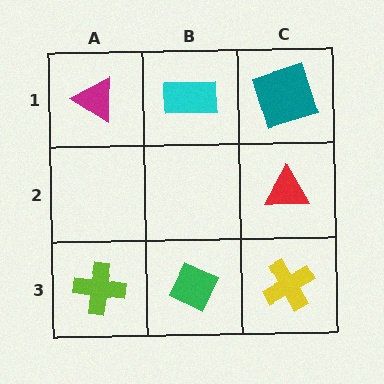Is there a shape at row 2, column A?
No, that cell is empty.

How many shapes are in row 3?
3 shapes.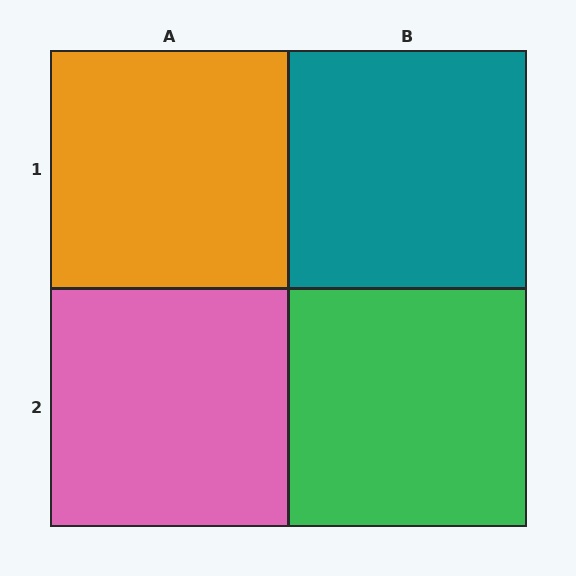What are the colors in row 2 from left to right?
Pink, green.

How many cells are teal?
1 cell is teal.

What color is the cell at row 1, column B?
Teal.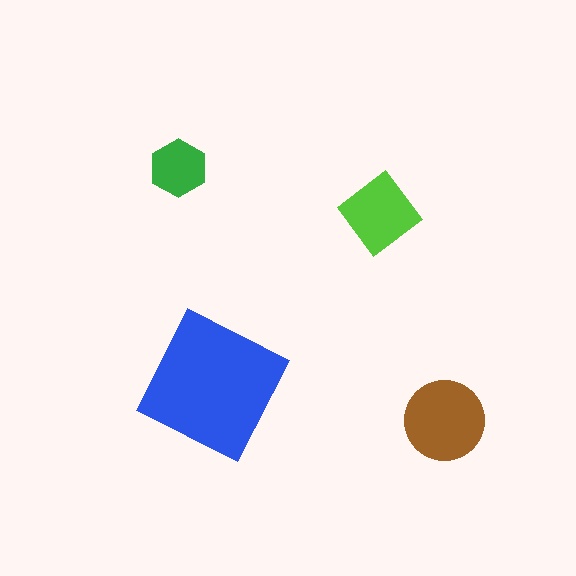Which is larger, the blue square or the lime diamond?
The blue square.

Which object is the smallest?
The green hexagon.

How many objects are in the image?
There are 4 objects in the image.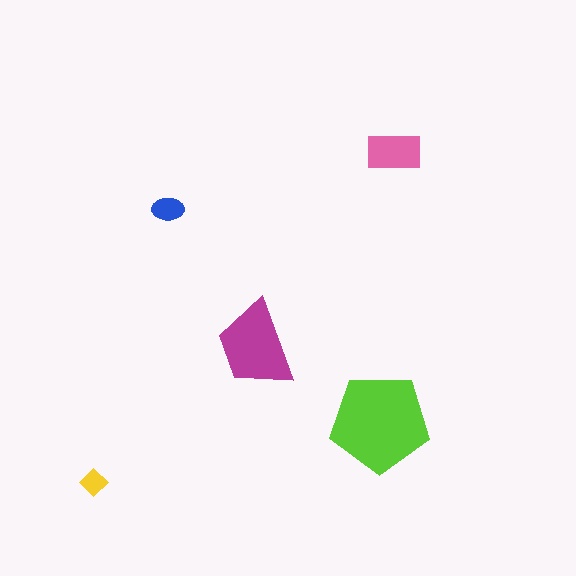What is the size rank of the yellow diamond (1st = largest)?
5th.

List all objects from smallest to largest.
The yellow diamond, the blue ellipse, the pink rectangle, the magenta trapezoid, the lime pentagon.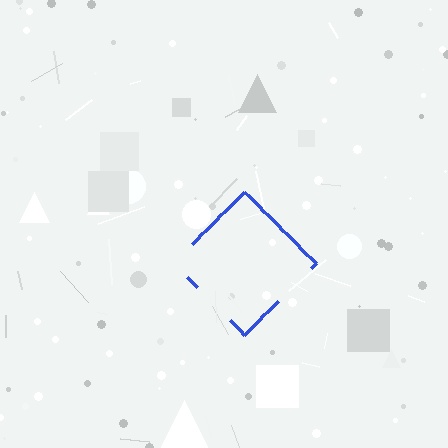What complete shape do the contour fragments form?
The contour fragments form a diamond.